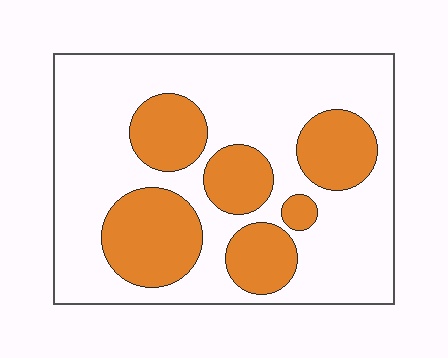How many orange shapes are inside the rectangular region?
6.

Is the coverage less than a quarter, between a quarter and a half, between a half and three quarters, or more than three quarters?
Between a quarter and a half.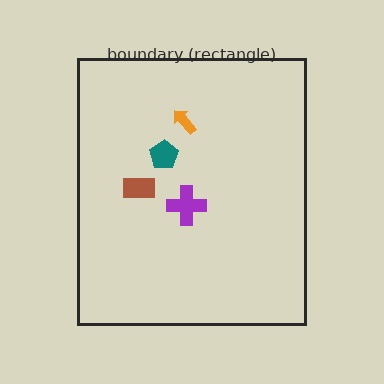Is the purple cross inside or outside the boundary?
Inside.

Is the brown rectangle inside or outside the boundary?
Inside.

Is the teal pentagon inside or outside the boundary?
Inside.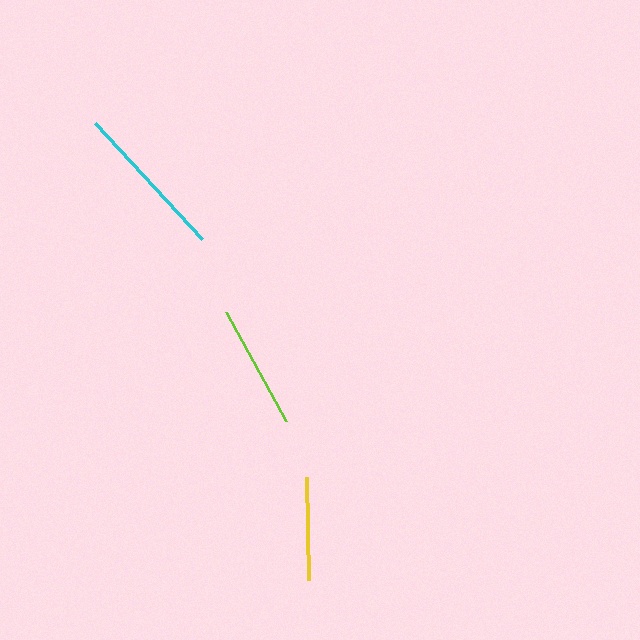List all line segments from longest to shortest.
From longest to shortest: cyan, lime, yellow.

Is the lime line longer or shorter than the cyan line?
The cyan line is longer than the lime line.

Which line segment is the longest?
The cyan line is the longest at approximately 158 pixels.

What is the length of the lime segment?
The lime segment is approximately 125 pixels long.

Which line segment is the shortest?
The yellow line is the shortest at approximately 103 pixels.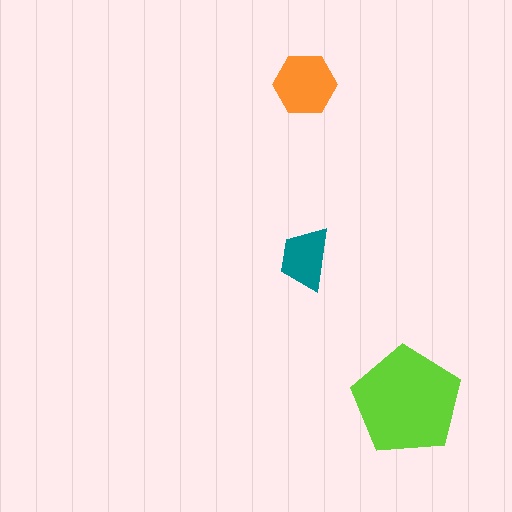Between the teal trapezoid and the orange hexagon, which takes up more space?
The orange hexagon.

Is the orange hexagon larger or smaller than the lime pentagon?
Smaller.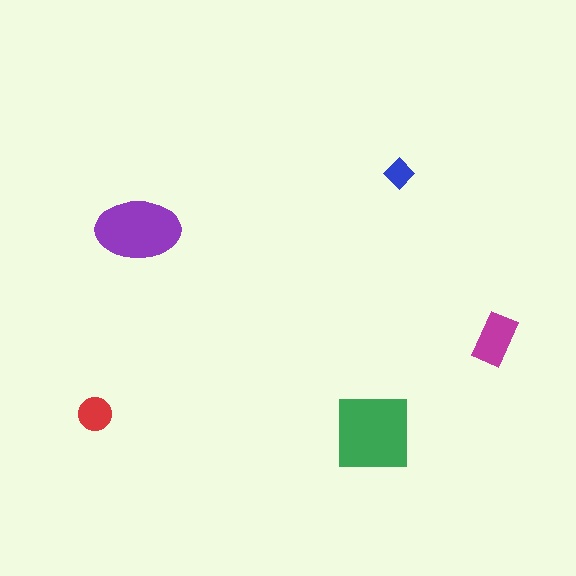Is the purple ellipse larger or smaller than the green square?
Smaller.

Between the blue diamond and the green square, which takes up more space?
The green square.